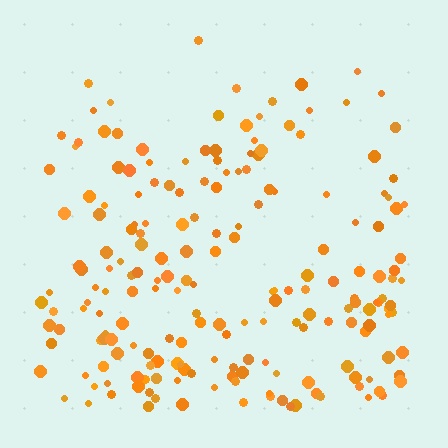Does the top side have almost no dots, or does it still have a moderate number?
Still a moderate number, just noticeably fewer than the bottom.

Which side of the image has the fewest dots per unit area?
The top.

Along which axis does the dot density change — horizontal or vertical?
Vertical.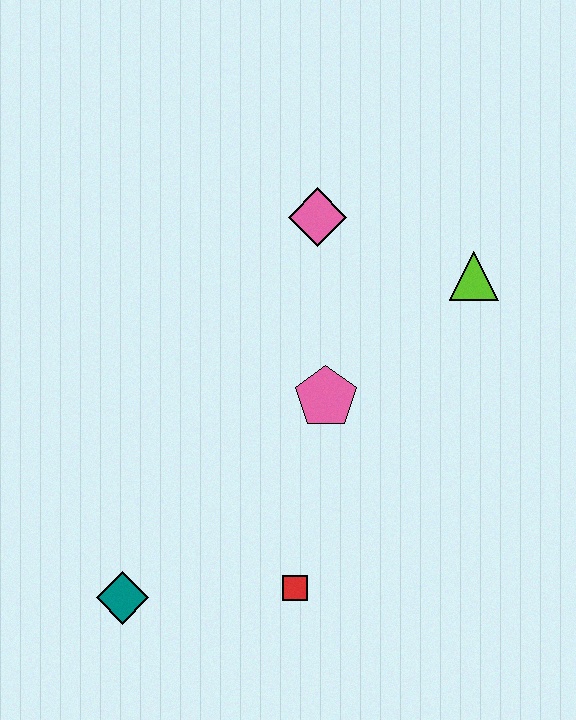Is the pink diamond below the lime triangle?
No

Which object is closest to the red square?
The teal diamond is closest to the red square.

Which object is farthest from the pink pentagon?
The teal diamond is farthest from the pink pentagon.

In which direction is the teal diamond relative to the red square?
The teal diamond is to the left of the red square.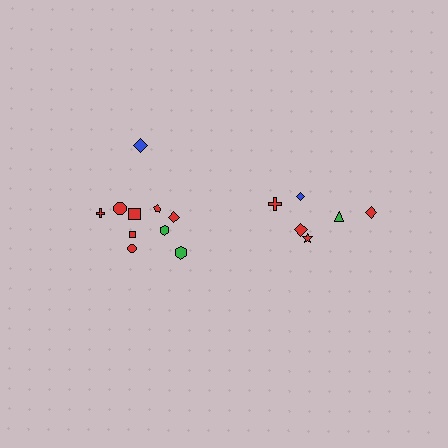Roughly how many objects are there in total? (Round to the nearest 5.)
Roughly 15 objects in total.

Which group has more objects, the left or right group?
The left group.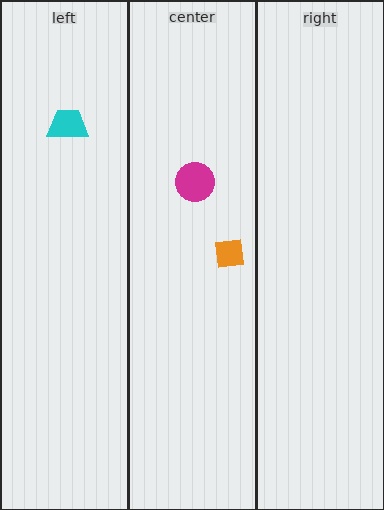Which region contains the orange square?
The center region.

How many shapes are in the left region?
1.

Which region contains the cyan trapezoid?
The left region.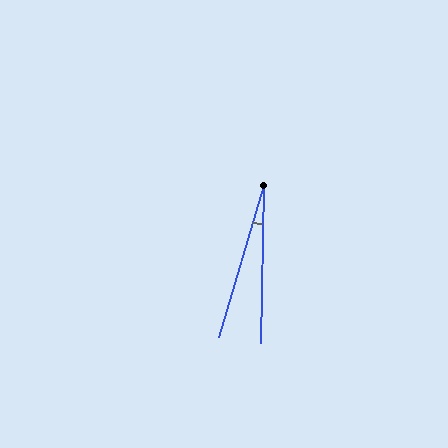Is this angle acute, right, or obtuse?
It is acute.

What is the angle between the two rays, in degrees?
Approximately 15 degrees.